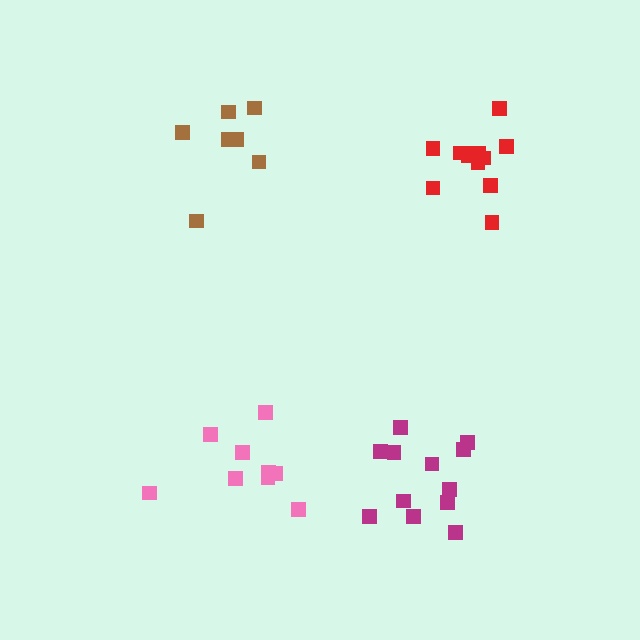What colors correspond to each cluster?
The clusters are colored: brown, red, pink, magenta.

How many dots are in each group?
Group 1: 7 dots, Group 2: 12 dots, Group 3: 9 dots, Group 4: 12 dots (40 total).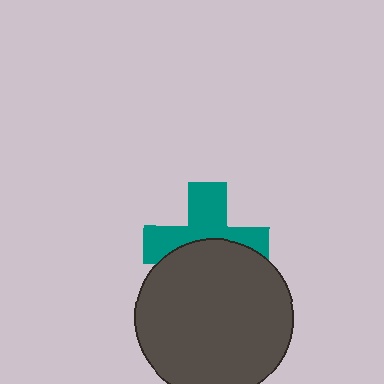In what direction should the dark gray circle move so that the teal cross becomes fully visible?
The dark gray circle should move down. That is the shortest direction to clear the overlap and leave the teal cross fully visible.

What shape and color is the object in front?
The object in front is a dark gray circle.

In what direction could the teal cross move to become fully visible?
The teal cross could move up. That would shift it out from behind the dark gray circle entirely.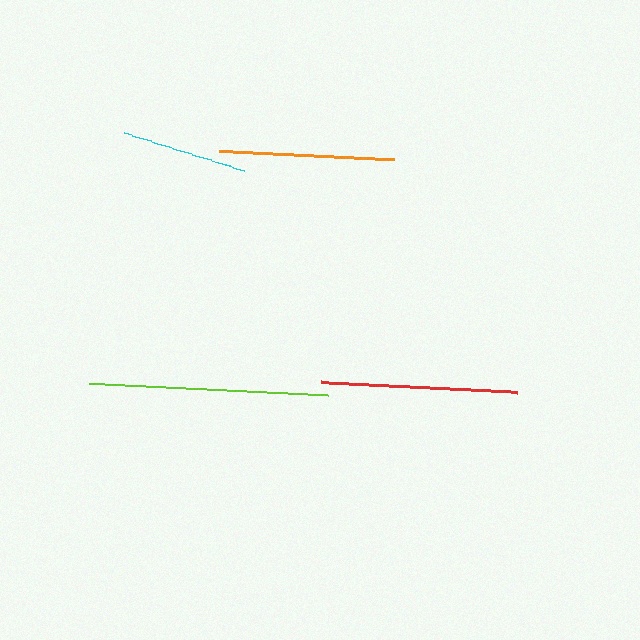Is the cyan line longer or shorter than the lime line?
The lime line is longer than the cyan line.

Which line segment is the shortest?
The cyan line is the shortest at approximately 126 pixels.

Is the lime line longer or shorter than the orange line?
The lime line is longer than the orange line.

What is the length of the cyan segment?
The cyan segment is approximately 126 pixels long.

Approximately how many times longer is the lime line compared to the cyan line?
The lime line is approximately 1.9 times the length of the cyan line.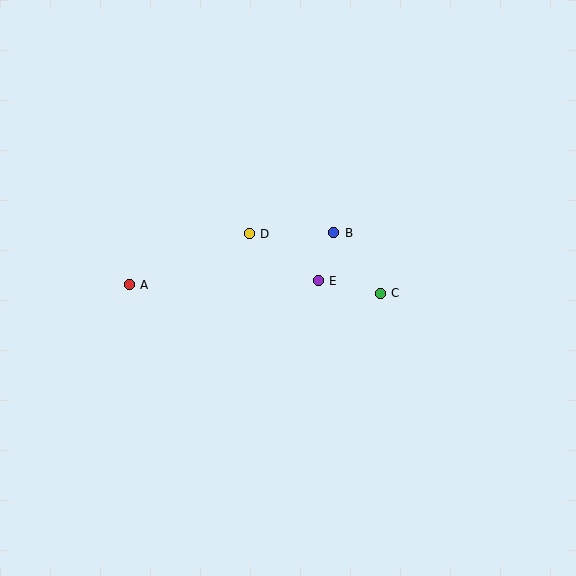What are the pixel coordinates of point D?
Point D is at (249, 234).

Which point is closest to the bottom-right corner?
Point C is closest to the bottom-right corner.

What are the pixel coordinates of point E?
Point E is at (318, 281).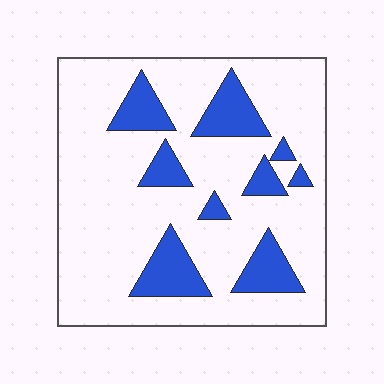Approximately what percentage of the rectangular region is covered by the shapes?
Approximately 20%.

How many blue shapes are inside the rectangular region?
9.